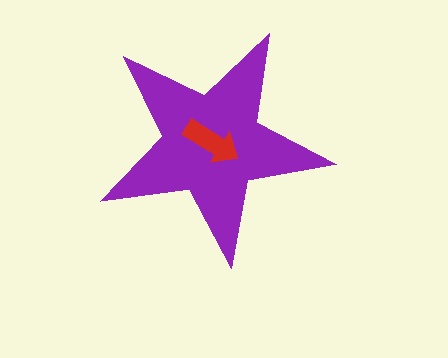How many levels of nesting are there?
2.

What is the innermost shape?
The red arrow.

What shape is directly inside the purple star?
The red arrow.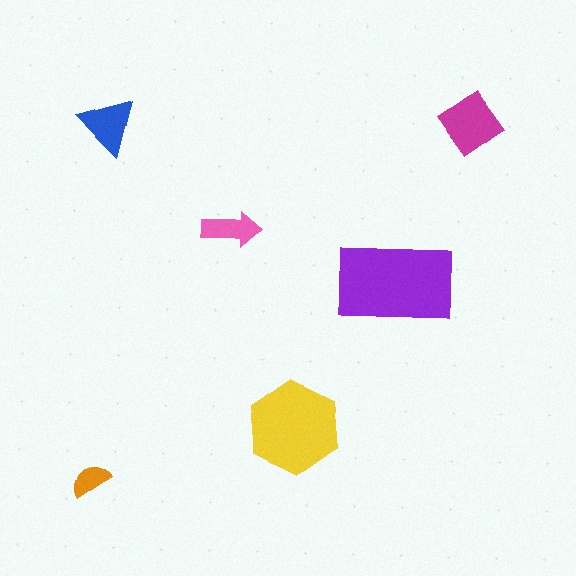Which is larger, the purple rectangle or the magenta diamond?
The purple rectangle.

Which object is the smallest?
The orange semicircle.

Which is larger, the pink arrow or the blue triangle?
The blue triangle.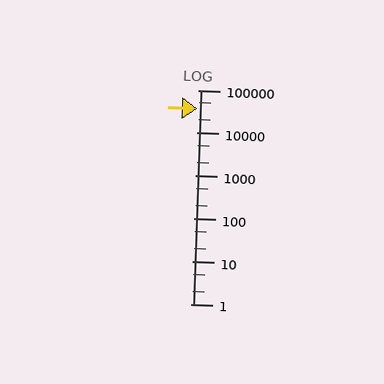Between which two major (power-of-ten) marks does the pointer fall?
The pointer is between 10000 and 100000.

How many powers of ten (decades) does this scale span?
The scale spans 5 decades, from 1 to 100000.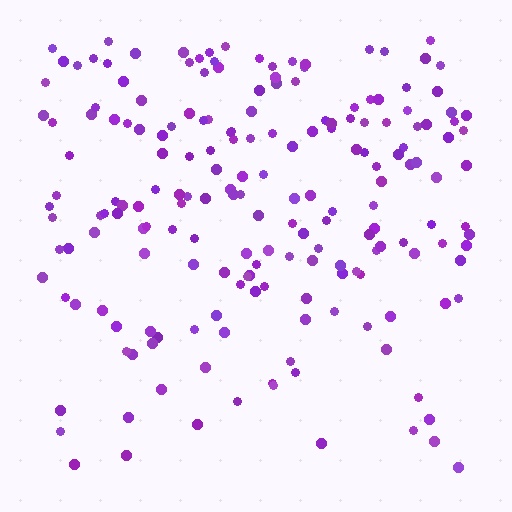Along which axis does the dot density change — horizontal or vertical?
Vertical.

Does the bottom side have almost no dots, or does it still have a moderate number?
Still a moderate number, just noticeably fewer than the top.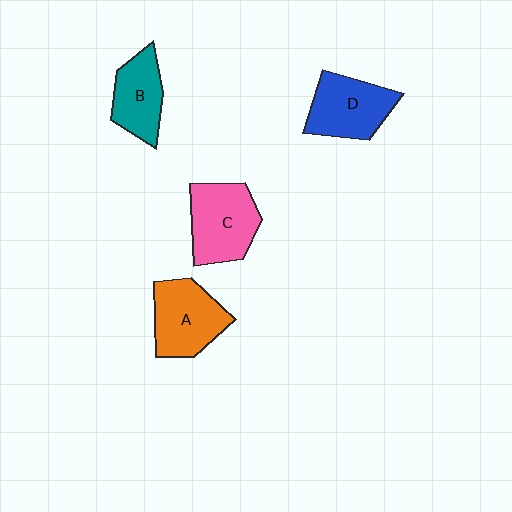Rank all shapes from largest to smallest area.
From largest to smallest: C (pink), A (orange), D (blue), B (teal).